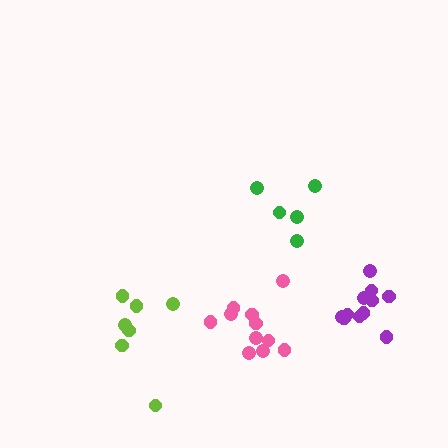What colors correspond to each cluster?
The clusters are colored: green, purple, pink, lime.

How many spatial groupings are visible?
There are 4 spatial groupings.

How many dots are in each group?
Group 1: 5 dots, Group 2: 11 dots, Group 3: 11 dots, Group 4: 7 dots (34 total).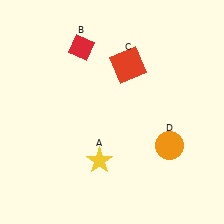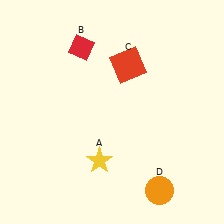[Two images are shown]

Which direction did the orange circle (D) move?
The orange circle (D) moved down.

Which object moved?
The orange circle (D) moved down.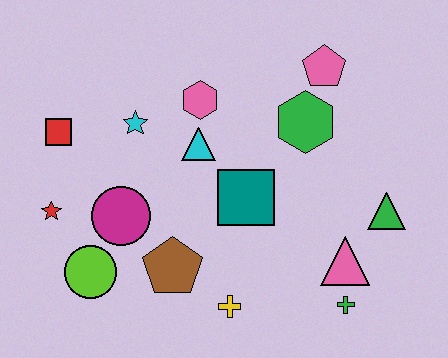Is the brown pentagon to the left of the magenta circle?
No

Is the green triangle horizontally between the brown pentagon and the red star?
No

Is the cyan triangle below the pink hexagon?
Yes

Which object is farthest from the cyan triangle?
The green cross is farthest from the cyan triangle.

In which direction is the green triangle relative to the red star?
The green triangle is to the right of the red star.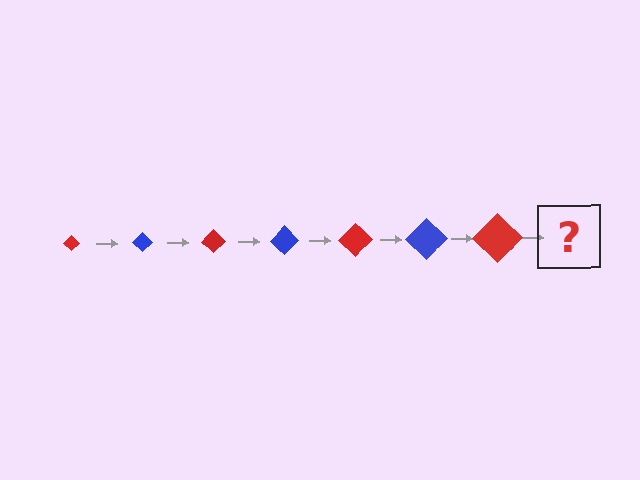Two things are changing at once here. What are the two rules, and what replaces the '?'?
The two rules are that the diamond grows larger each step and the color cycles through red and blue. The '?' should be a blue diamond, larger than the previous one.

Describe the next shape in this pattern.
It should be a blue diamond, larger than the previous one.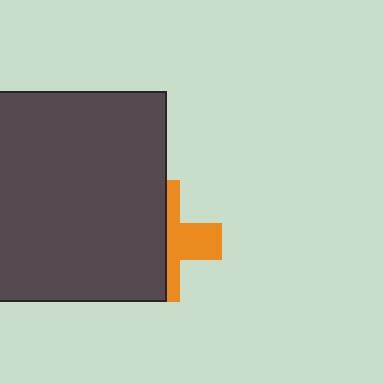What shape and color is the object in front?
The object in front is a dark gray rectangle.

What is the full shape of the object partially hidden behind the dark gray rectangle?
The partially hidden object is an orange cross.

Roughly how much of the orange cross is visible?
A small part of it is visible (roughly 40%).